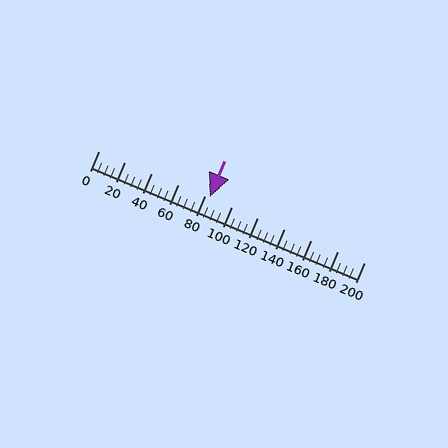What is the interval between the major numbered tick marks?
The major tick marks are spaced 20 units apart.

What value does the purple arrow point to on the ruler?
The purple arrow points to approximately 84.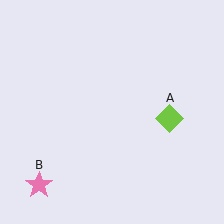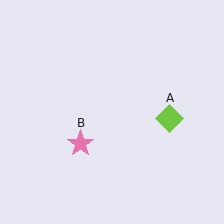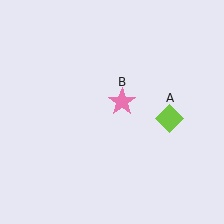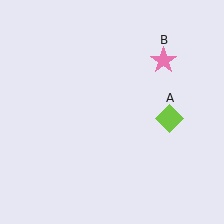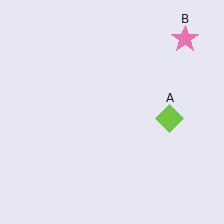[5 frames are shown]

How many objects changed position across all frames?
1 object changed position: pink star (object B).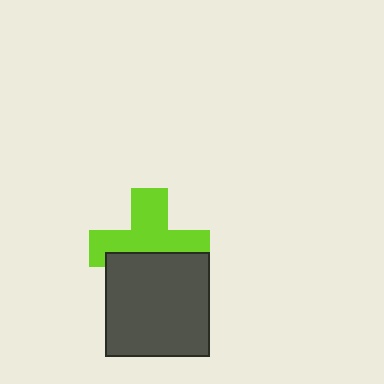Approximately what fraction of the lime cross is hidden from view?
Roughly 42% of the lime cross is hidden behind the dark gray square.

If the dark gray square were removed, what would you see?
You would see the complete lime cross.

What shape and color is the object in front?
The object in front is a dark gray square.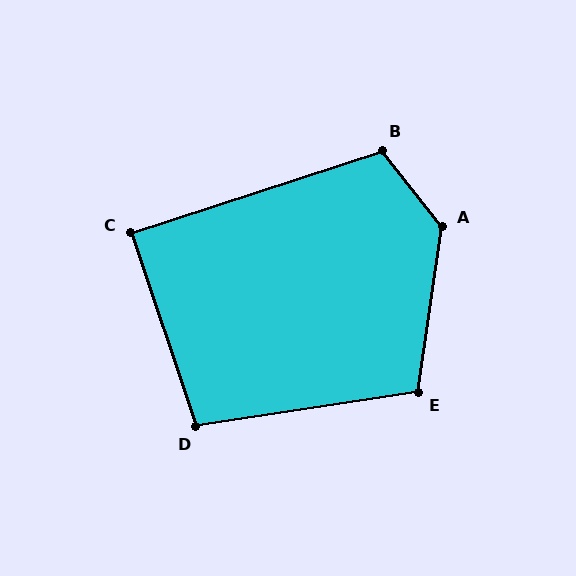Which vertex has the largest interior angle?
A, at approximately 133 degrees.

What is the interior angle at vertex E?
Approximately 107 degrees (obtuse).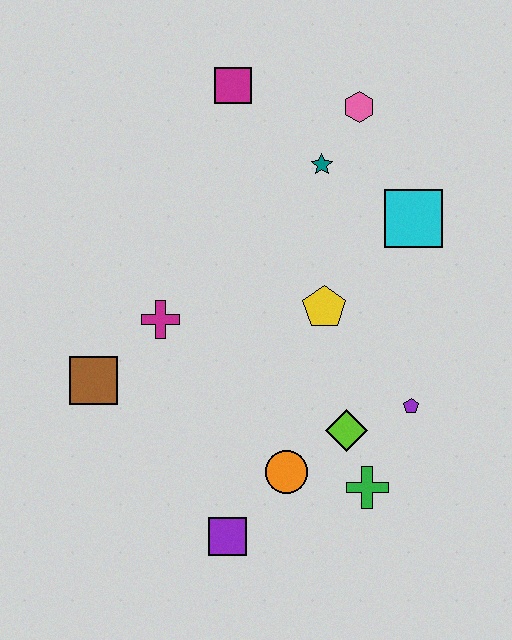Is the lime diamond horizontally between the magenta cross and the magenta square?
No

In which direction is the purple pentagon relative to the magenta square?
The purple pentagon is below the magenta square.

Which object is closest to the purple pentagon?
The lime diamond is closest to the purple pentagon.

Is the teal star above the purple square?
Yes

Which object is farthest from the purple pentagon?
The magenta square is farthest from the purple pentagon.